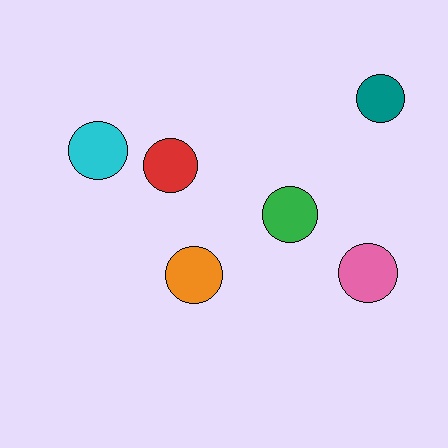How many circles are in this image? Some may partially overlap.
There are 6 circles.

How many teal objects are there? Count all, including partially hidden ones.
There is 1 teal object.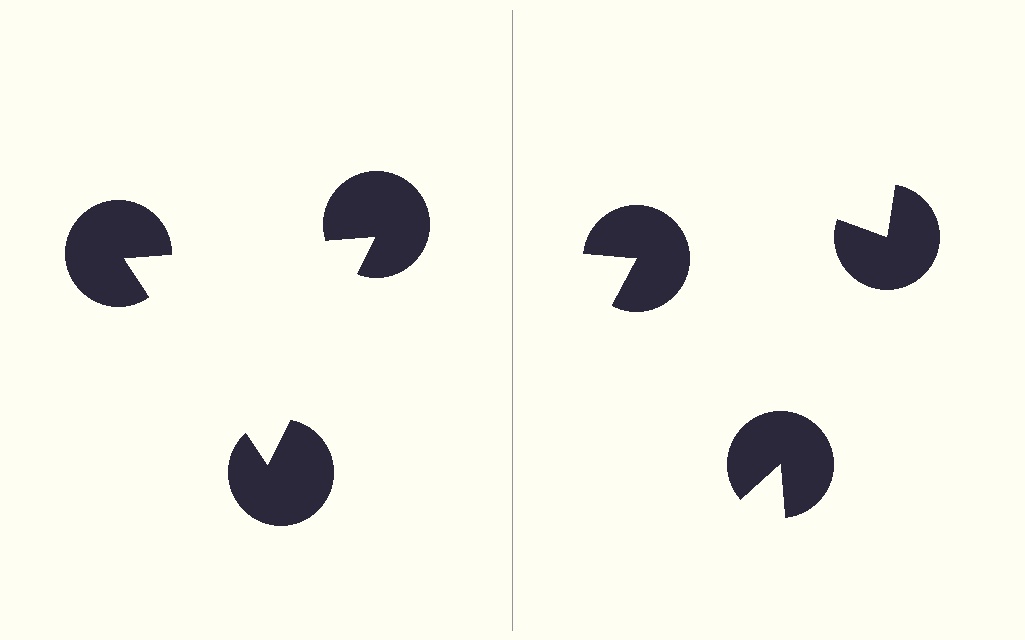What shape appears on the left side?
An illusory triangle.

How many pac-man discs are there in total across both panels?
6 — 3 on each side.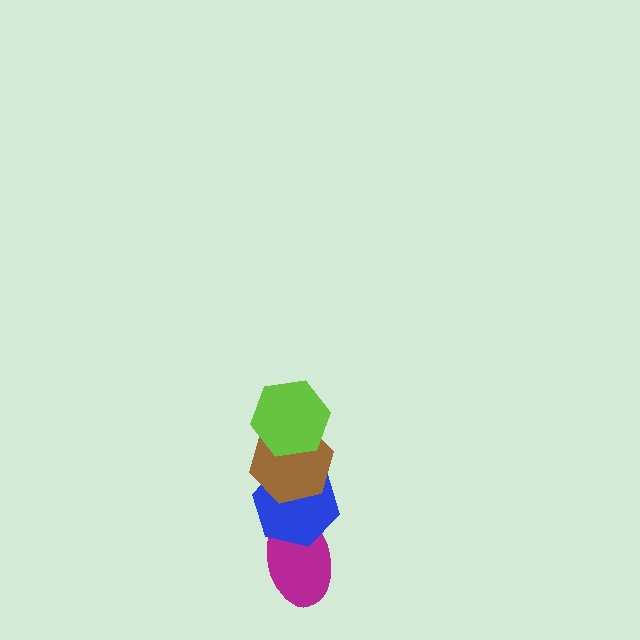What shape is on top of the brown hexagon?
The lime hexagon is on top of the brown hexagon.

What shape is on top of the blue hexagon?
The brown hexagon is on top of the blue hexagon.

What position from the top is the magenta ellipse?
The magenta ellipse is 4th from the top.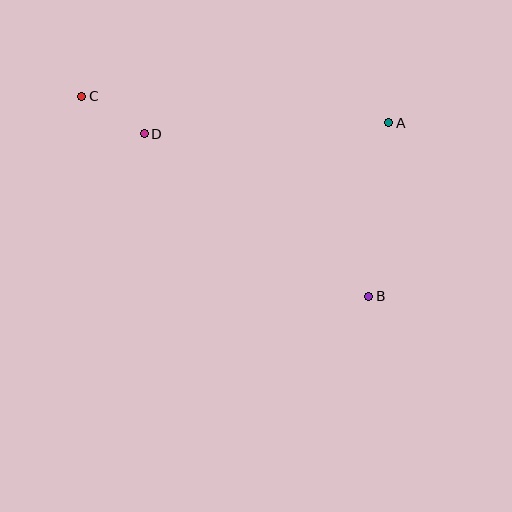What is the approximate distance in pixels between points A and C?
The distance between A and C is approximately 308 pixels.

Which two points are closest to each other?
Points C and D are closest to each other.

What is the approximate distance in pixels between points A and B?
The distance between A and B is approximately 175 pixels.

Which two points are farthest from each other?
Points B and C are farthest from each other.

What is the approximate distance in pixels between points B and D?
The distance between B and D is approximately 278 pixels.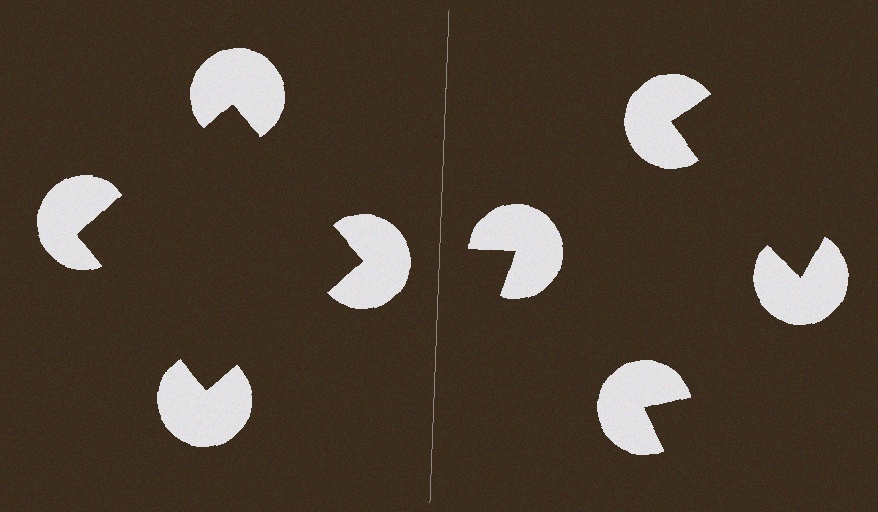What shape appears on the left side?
An illusory square.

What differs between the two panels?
The pac-man discs are positioned identically on both sides; only the wedge orientations differ. On the left they align to a square; on the right they are misaligned.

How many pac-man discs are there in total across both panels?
8 — 4 on each side.